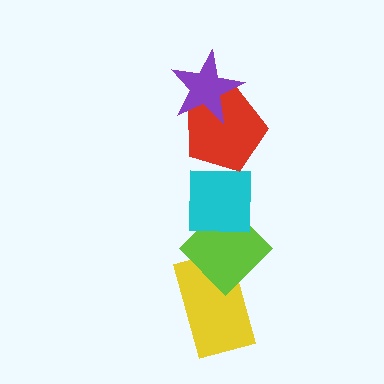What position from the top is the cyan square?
The cyan square is 3rd from the top.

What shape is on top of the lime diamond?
The cyan square is on top of the lime diamond.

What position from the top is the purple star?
The purple star is 1st from the top.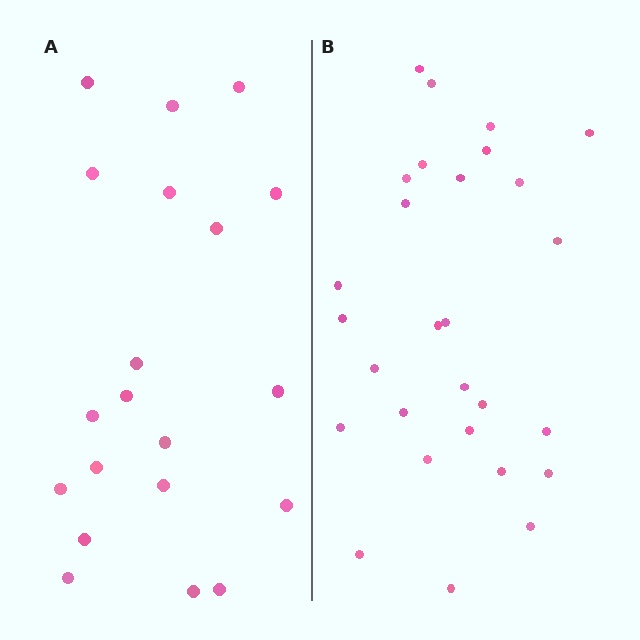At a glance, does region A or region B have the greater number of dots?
Region B (the right region) has more dots.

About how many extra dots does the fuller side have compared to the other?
Region B has roughly 8 or so more dots than region A.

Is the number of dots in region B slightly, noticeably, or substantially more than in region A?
Region B has noticeably more, but not dramatically so. The ratio is roughly 1.4 to 1.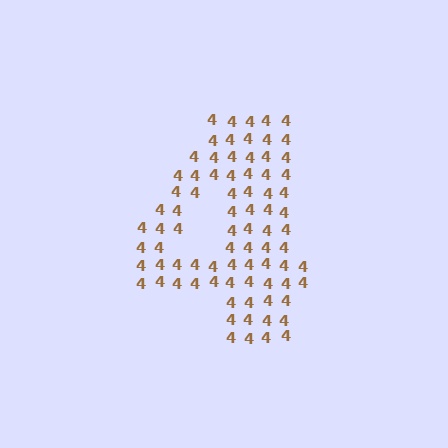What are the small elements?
The small elements are digit 4's.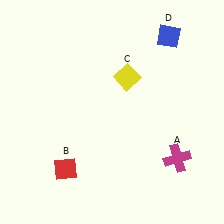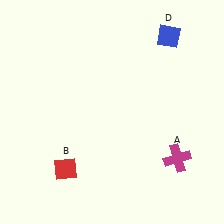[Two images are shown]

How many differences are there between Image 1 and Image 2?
There is 1 difference between the two images.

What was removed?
The yellow diamond (C) was removed in Image 2.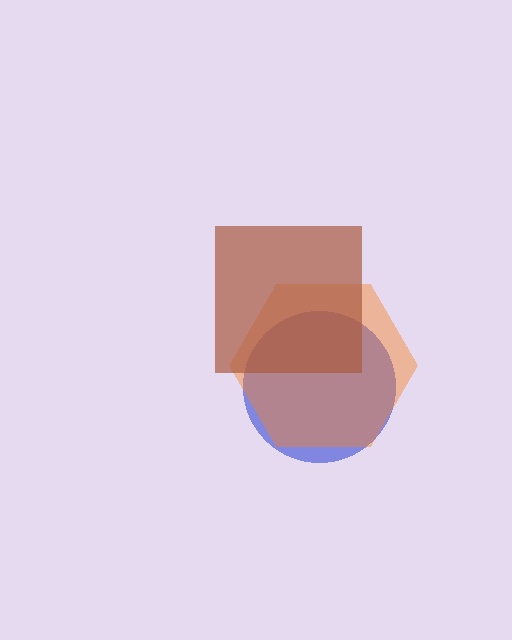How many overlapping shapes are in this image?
There are 3 overlapping shapes in the image.